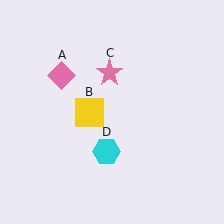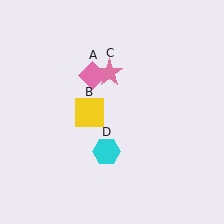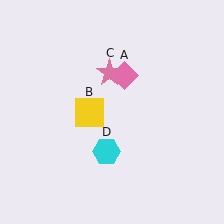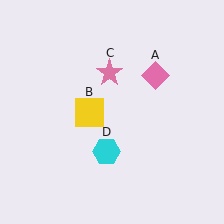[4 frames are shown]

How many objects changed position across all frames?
1 object changed position: pink diamond (object A).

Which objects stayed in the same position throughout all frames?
Yellow square (object B) and pink star (object C) and cyan hexagon (object D) remained stationary.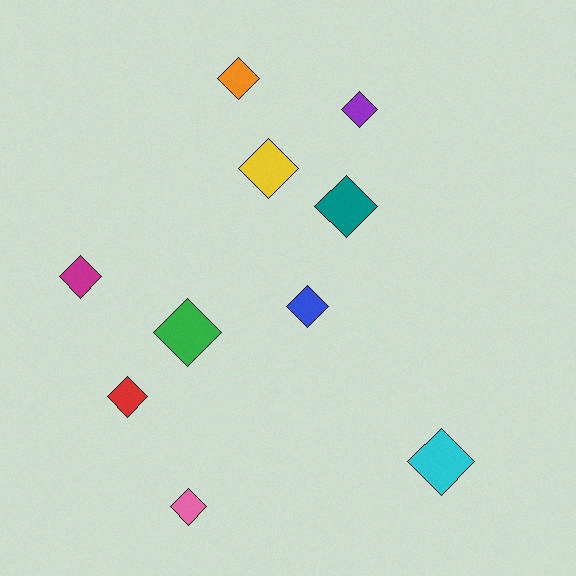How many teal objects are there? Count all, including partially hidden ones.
There is 1 teal object.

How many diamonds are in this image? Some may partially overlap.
There are 10 diamonds.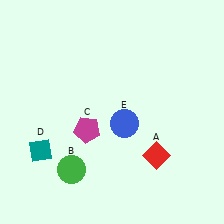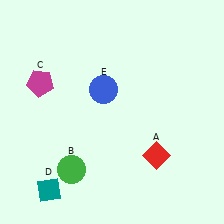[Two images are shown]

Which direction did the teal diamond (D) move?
The teal diamond (D) moved down.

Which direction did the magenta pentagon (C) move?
The magenta pentagon (C) moved left.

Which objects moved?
The objects that moved are: the magenta pentagon (C), the teal diamond (D), the blue circle (E).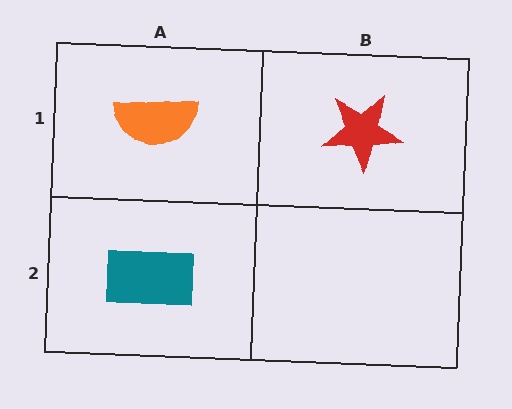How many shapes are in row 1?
2 shapes.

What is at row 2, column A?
A teal rectangle.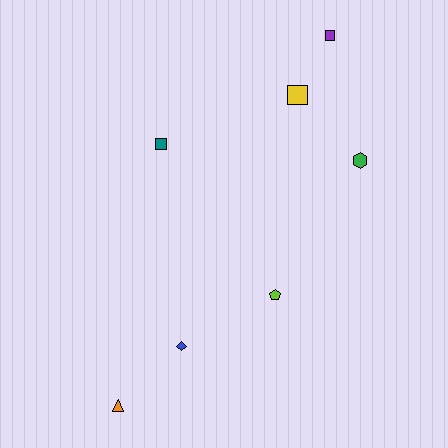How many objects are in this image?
There are 7 objects.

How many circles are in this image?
There are no circles.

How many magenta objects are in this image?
There are no magenta objects.